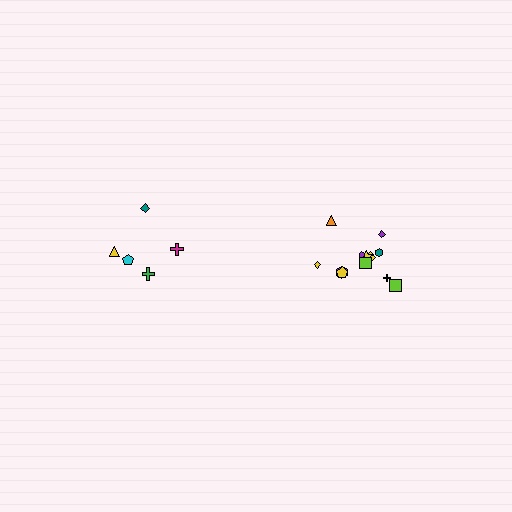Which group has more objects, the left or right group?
The right group.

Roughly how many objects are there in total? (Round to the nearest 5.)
Roughly 15 objects in total.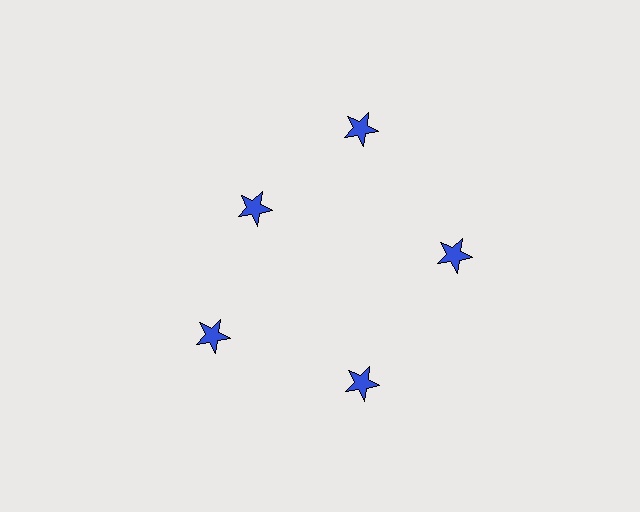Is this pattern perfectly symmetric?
No. The 5 blue stars are arranged in a ring, but one element near the 10 o'clock position is pulled inward toward the center, breaking the 5-fold rotational symmetry.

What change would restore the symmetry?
The symmetry would be restored by moving it outward, back onto the ring so that all 5 stars sit at equal angles and equal distance from the center.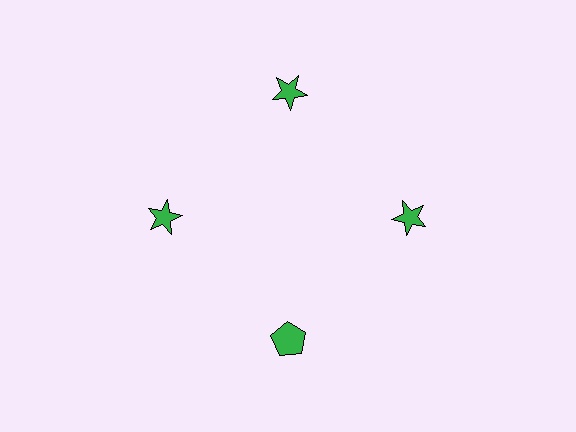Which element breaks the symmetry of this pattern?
The green pentagon at roughly the 6 o'clock position breaks the symmetry. All other shapes are green stars.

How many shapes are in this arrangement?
There are 4 shapes arranged in a ring pattern.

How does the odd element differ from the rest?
It has a different shape: pentagon instead of star.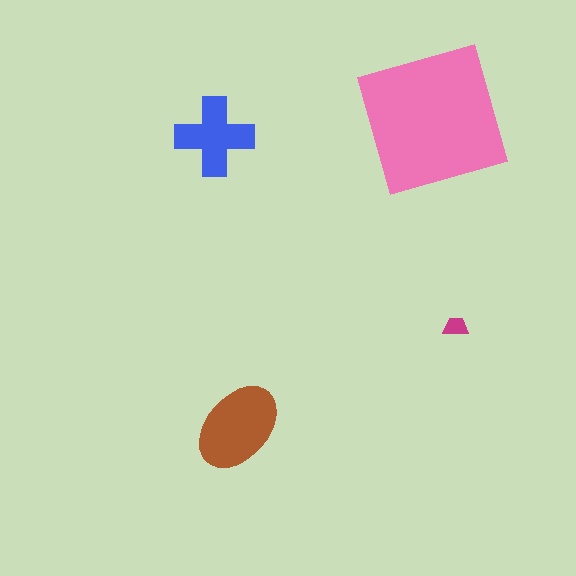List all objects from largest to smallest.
The pink square, the brown ellipse, the blue cross, the magenta trapezoid.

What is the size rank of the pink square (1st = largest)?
1st.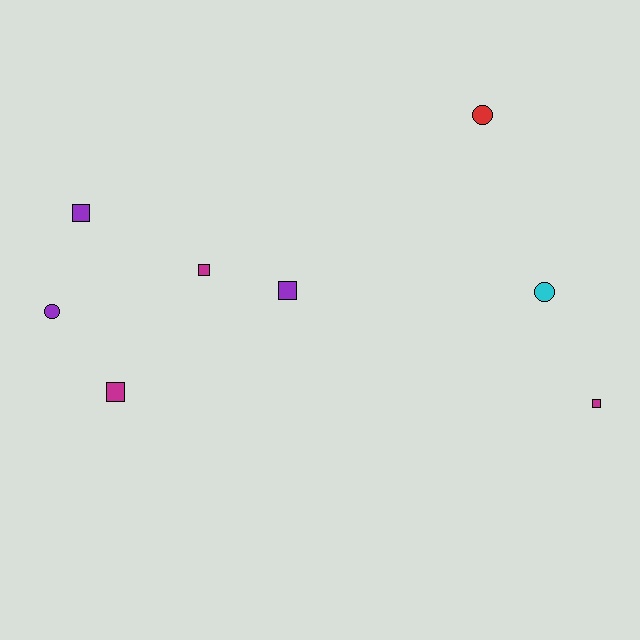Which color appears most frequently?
Magenta, with 3 objects.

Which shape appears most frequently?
Square, with 5 objects.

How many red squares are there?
There are no red squares.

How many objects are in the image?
There are 8 objects.